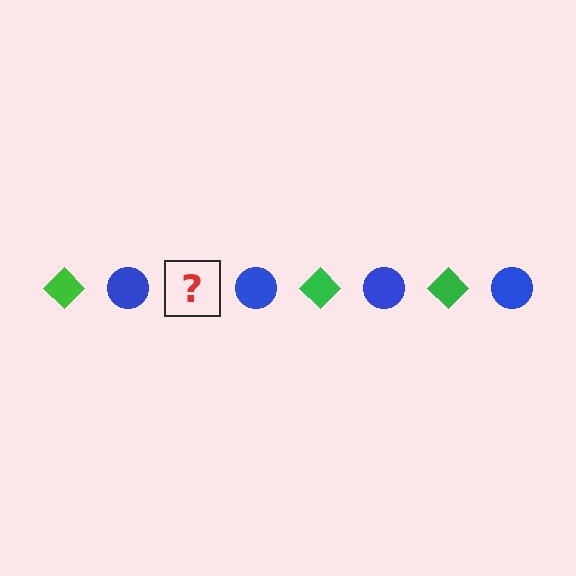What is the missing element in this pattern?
The missing element is a green diamond.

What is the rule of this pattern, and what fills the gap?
The rule is that the pattern alternates between green diamond and blue circle. The gap should be filled with a green diamond.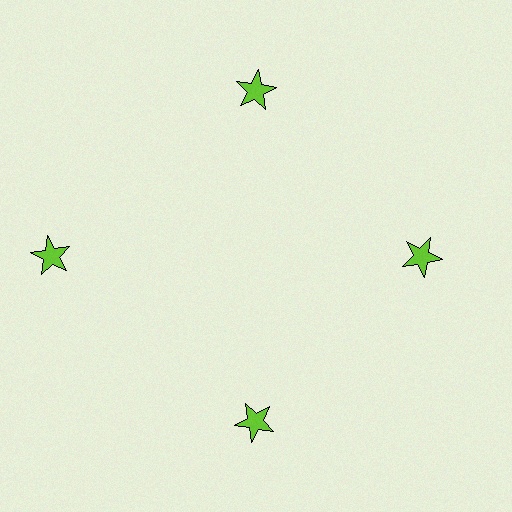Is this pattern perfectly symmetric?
No. The 4 lime stars are arranged in a ring, but one element near the 9 o'clock position is pushed outward from the center, breaking the 4-fold rotational symmetry.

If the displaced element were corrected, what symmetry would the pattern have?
It would have 4-fold rotational symmetry — the pattern would map onto itself every 90 degrees.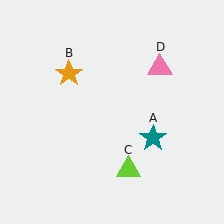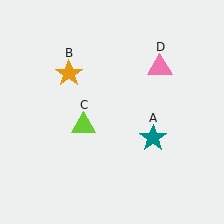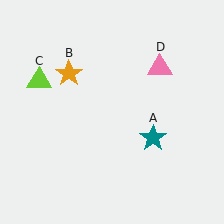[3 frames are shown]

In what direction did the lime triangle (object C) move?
The lime triangle (object C) moved up and to the left.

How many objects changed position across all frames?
1 object changed position: lime triangle (object C).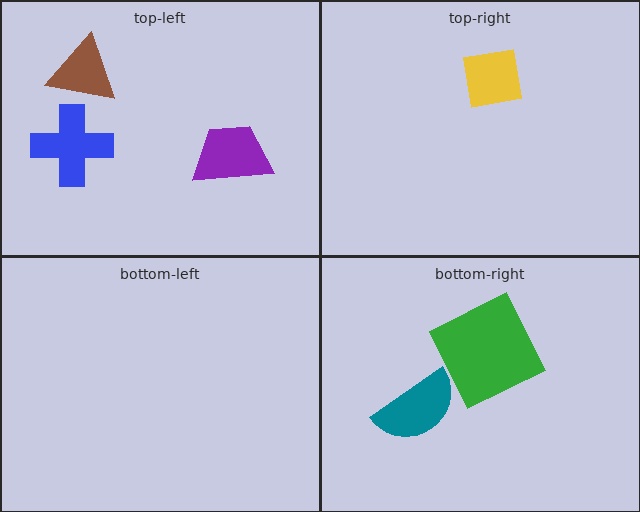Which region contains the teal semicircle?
The bottom-right region.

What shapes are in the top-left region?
The brown triangle, the blue cross, the purple trapezoid.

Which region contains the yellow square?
The top-right region.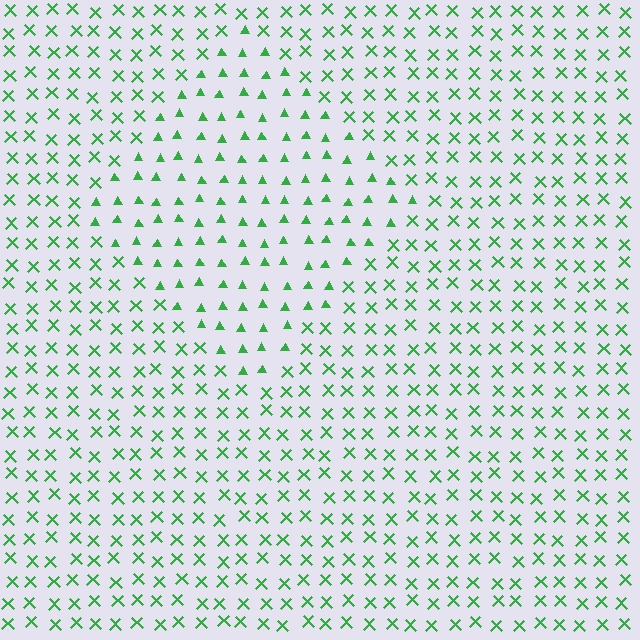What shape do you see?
I see a diamond.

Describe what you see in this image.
The image is filled with small green elements arranged in a uniform grid. A diamond-shaped region contains triangles, while the surrounding area contains X marks. The boundary is defined purely by the change in element shape.